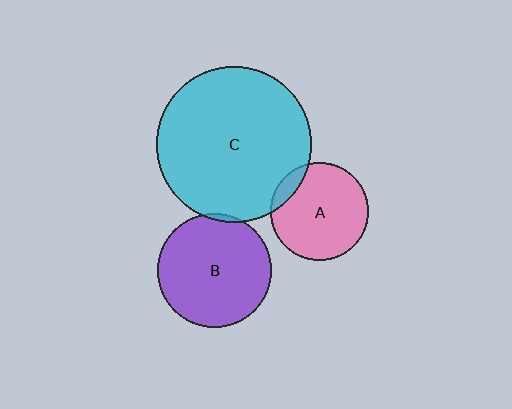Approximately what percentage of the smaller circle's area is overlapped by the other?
Approximately 5%.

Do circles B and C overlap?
Yes.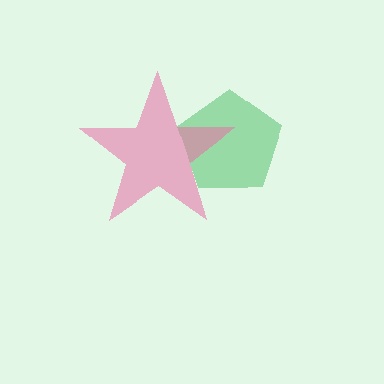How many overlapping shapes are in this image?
There are 2 overlapping shapes in the image.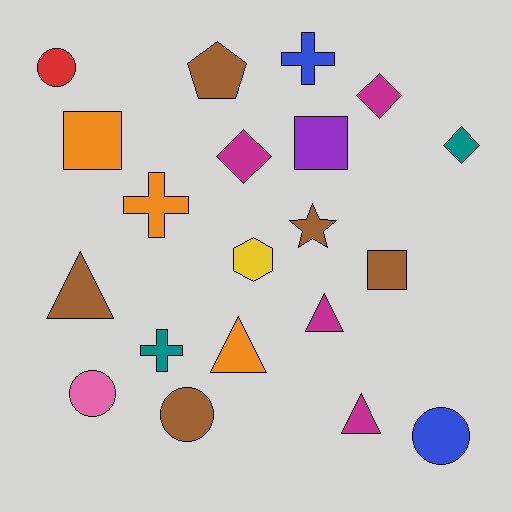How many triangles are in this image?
There are 4 triangles.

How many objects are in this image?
There are 20 objects.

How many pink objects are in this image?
There is 1 pink object.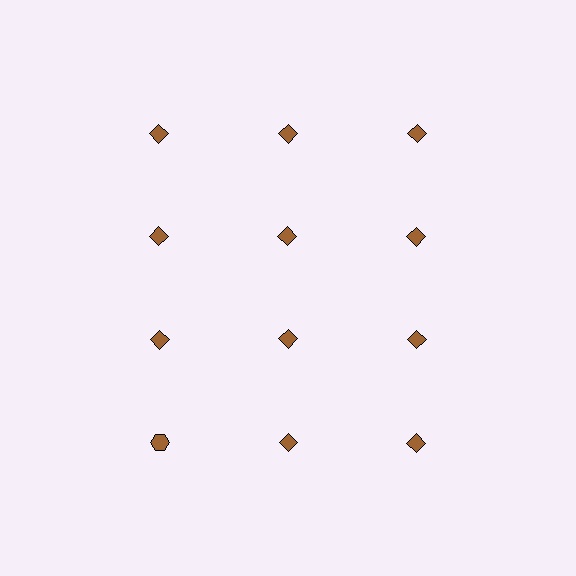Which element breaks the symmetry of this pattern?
The brown hexagon in the fourth row, leftmost column breaks the symmetry. All other shapes are brown diamonds.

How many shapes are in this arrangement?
There are 12 shapes arranged in a grid pattern.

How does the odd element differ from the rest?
It has a different shape: hexagon instead of diamond.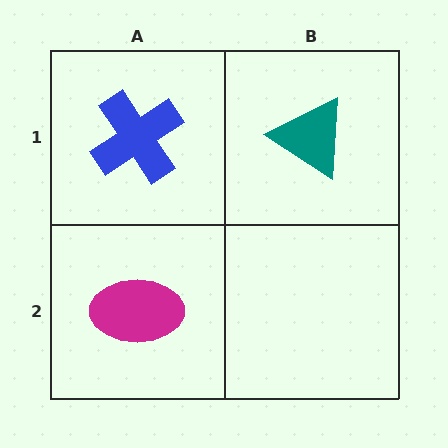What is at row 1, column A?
A blue cross.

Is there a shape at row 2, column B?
No, that cell is empty.